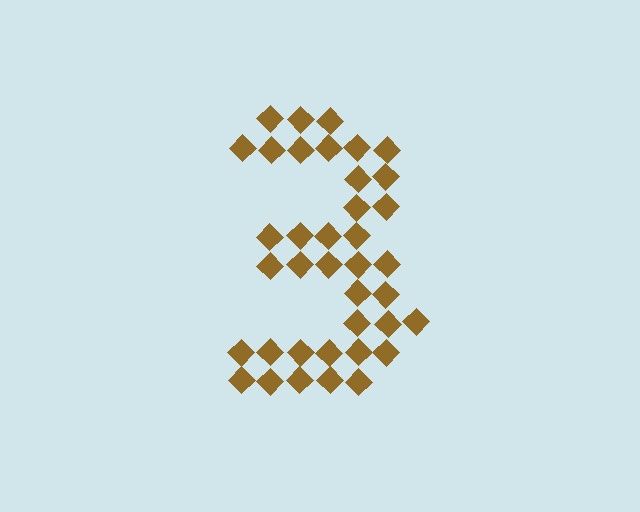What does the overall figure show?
The overall figure shows the digit 3.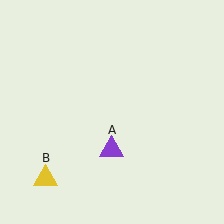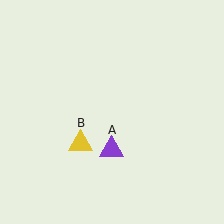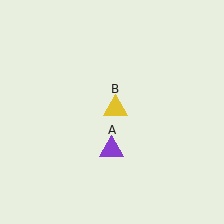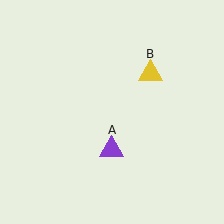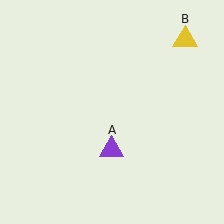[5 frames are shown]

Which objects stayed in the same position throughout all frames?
Purple triangle (object A) remained stationary.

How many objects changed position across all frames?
1 object changed position: yellow triangle (object B).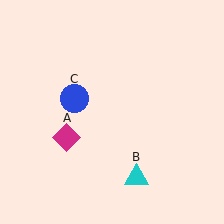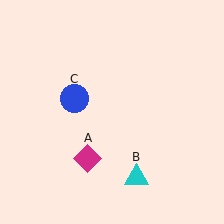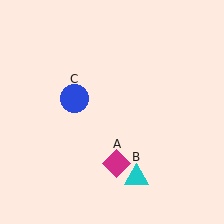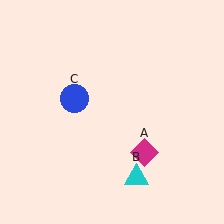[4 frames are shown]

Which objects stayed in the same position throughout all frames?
Cyan triangle (object B) and blue circle (object C) remained stationary.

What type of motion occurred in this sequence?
The magenta diamond (object A) rotated counterclockwise around the center of the scene.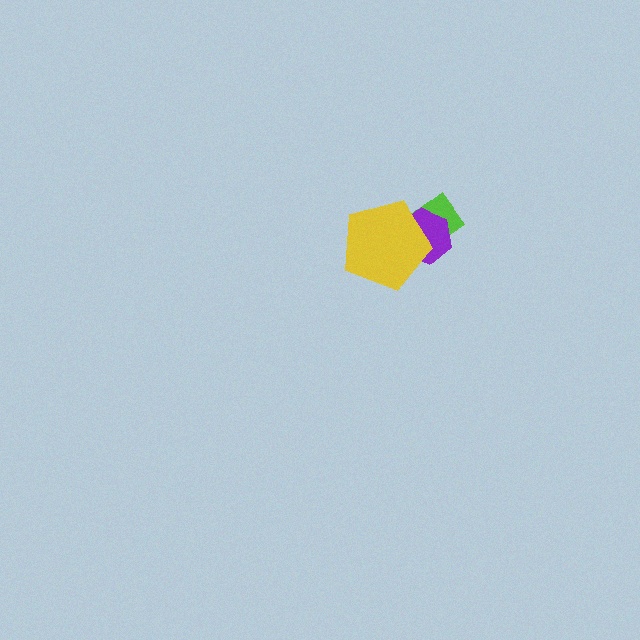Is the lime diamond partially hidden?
Yes, it is partially covered by another shape.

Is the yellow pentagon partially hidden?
No, no other shape covers it.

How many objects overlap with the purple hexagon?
2 objects overlap with the purple hexagon.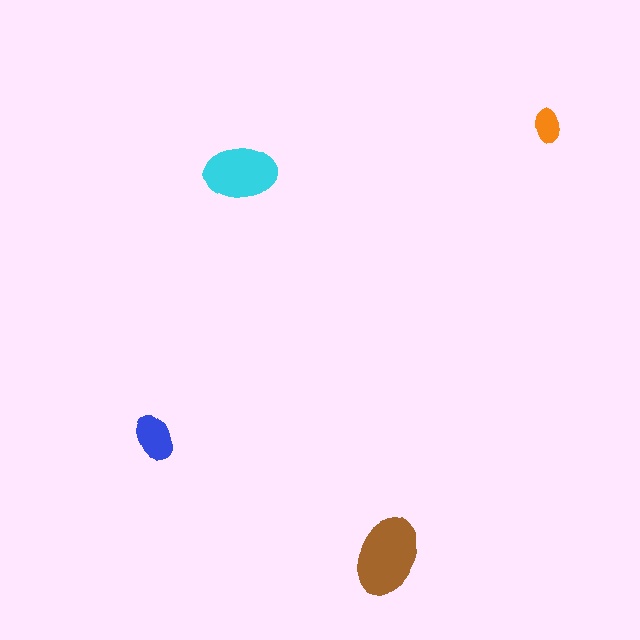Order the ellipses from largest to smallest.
the brown one, the cyan one, the blue one, the orange one.